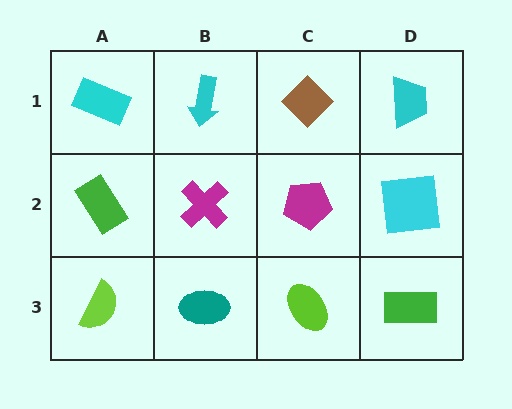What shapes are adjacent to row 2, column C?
A brown diamond (row 1, column C), a lime ellipse (row 3, column C), a magenta cross (row 2, column B), a cyan square (row 2, column D).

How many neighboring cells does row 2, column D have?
3.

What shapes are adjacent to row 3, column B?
A magenta cross (row 2, column B), a lime semicircle (row 3, column A), a lime ellipse (row 3, column C).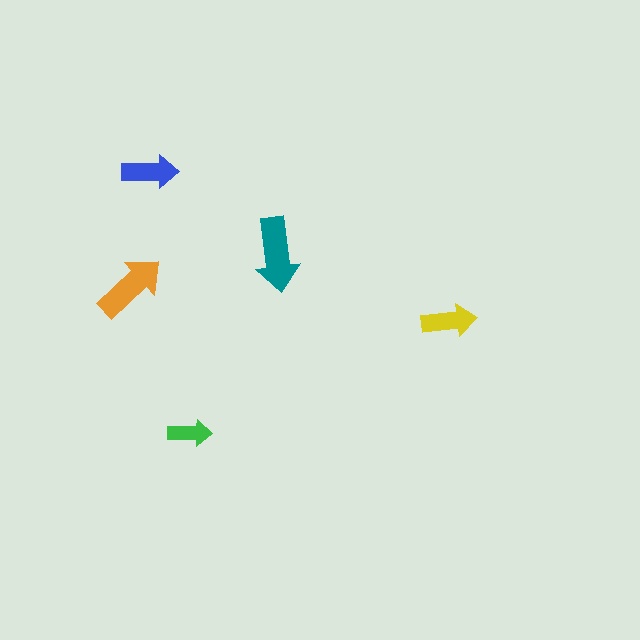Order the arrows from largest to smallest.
the teal one, the orange one, the blue one, the yellow one, the green one.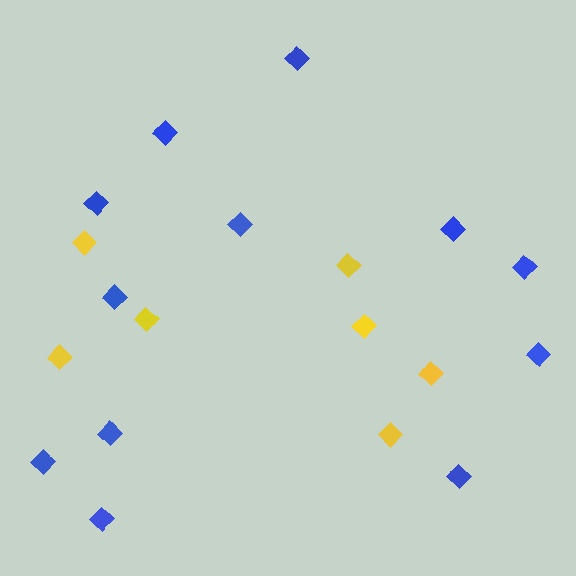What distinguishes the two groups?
There are 2 groups: one group of blue diamonds (12) and one group of yellow diamonds (7).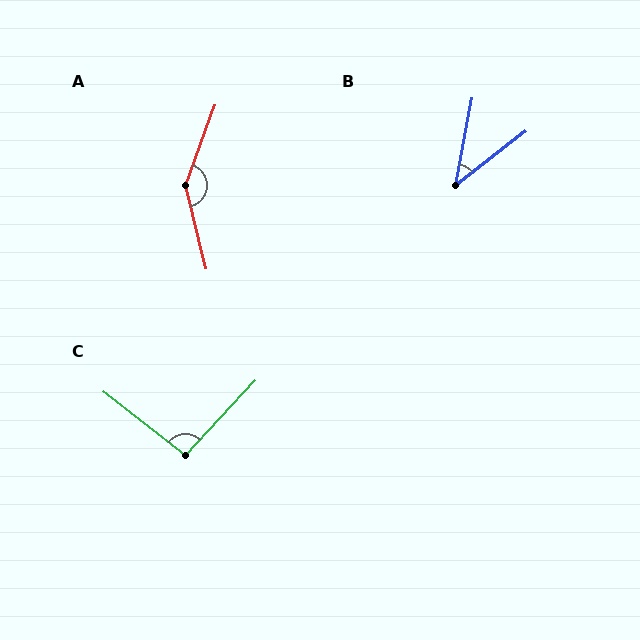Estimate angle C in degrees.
Approximately 95 degrees.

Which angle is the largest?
A, at approximately 146 degrees.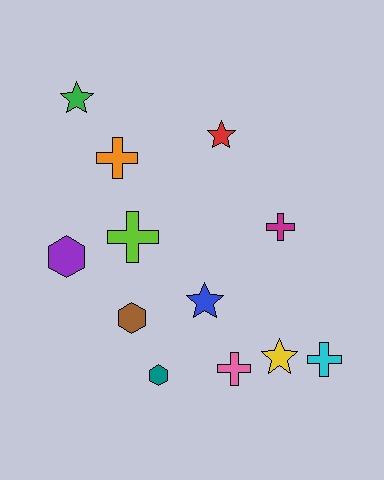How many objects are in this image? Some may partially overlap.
There are 12 objects.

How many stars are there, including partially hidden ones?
There are 4 stars.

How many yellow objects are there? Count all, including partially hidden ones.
There is 1 yellow object.